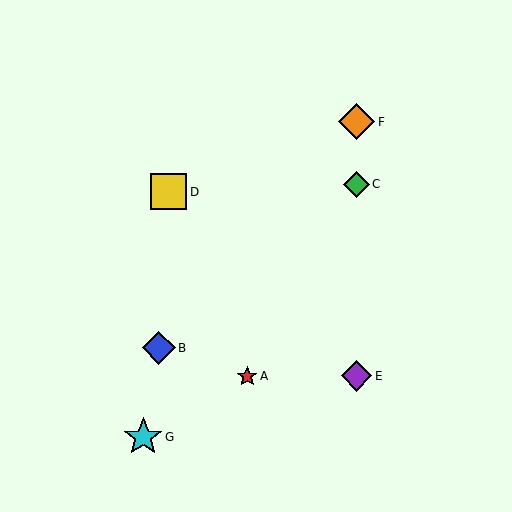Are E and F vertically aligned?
Yes, both are at x≈356.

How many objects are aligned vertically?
3 objects (C, E, F) are aligned vertically.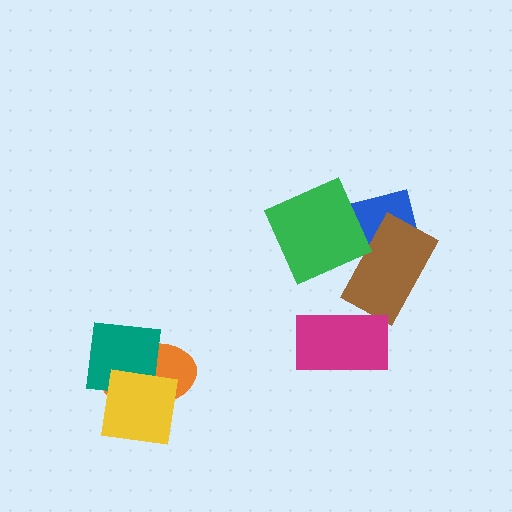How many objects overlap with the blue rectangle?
2 objects overlap with the blue rectangle.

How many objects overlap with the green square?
1 object overlaps with the green square.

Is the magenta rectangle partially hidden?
No, no other shape covers it.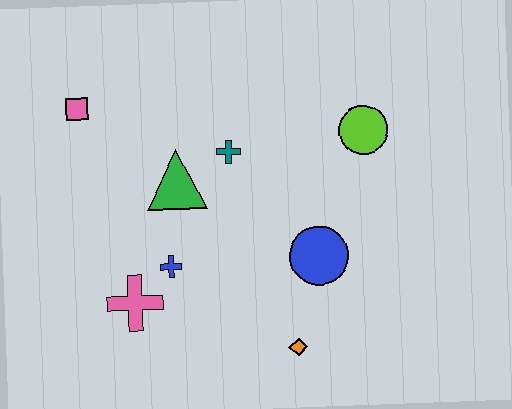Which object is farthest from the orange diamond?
The pink square is farthest from the orange diamond.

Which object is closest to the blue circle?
The orange diamond is closest to the blue circle.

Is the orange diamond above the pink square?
No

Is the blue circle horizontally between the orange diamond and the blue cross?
No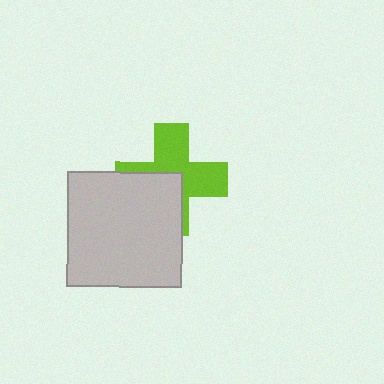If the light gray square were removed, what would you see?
You would see the complete lime cross.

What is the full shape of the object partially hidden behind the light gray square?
The partially hidden object is a lime cross.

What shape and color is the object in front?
The object in front is a light gray square.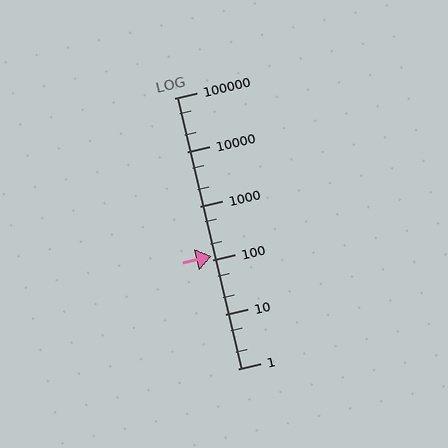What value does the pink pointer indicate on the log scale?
The pointer indicates approximately 120.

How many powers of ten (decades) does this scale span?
The scale spans 5 decades, from 1 to 100000.